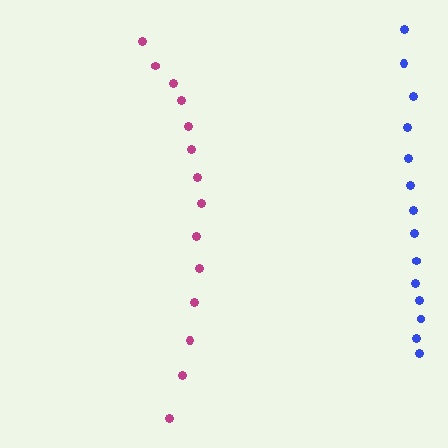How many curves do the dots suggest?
There are 2 distinct paths.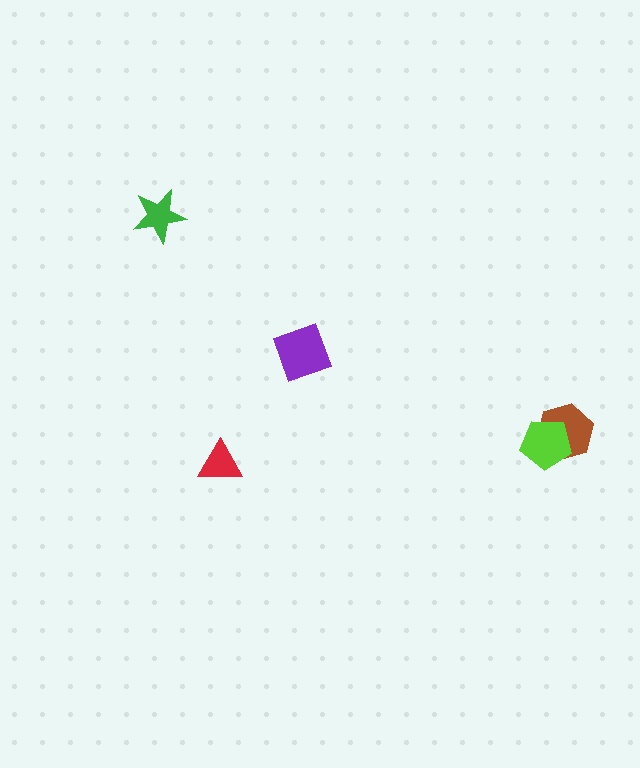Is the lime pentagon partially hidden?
No, no other shape covers it.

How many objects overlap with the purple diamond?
0 objects overlap with the purple diamond.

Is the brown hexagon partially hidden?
Yes, it is partially covered by another shape.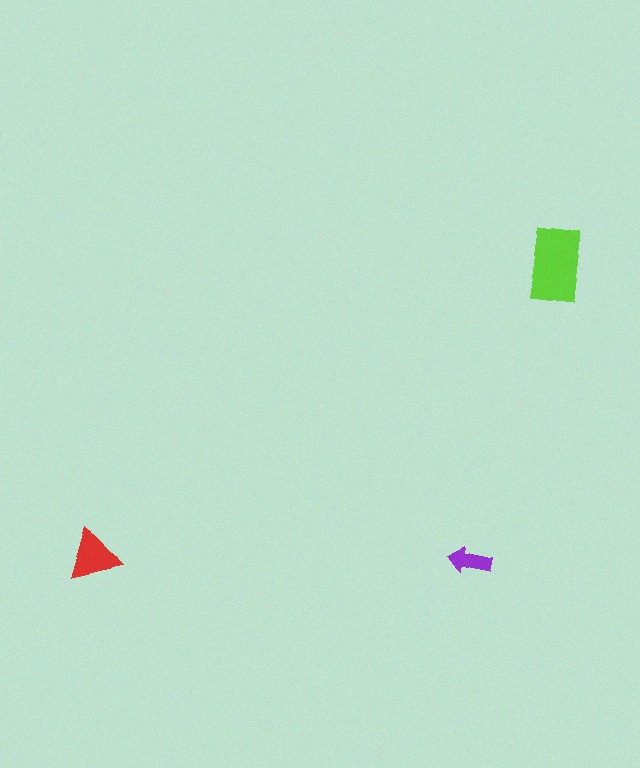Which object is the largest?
The lime rectangle.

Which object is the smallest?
The purple arrow.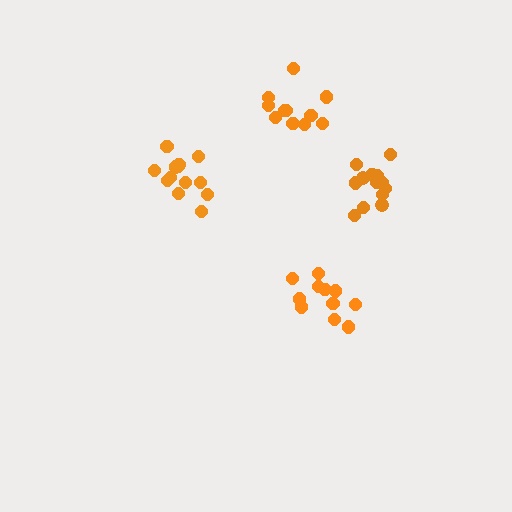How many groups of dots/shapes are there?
There are 4 groups.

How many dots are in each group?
Group 1: 13 dots, Group 2: 11 dots, Group 3: 11 dots, Group 4: 13 dots (48 total).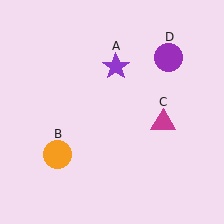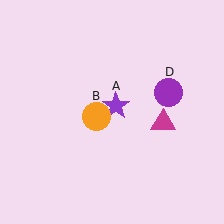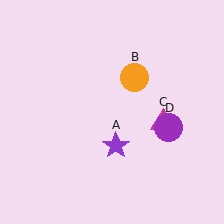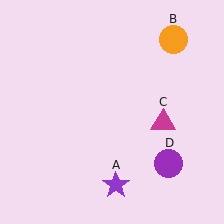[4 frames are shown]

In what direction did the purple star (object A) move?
The purple star (object A) moved down.